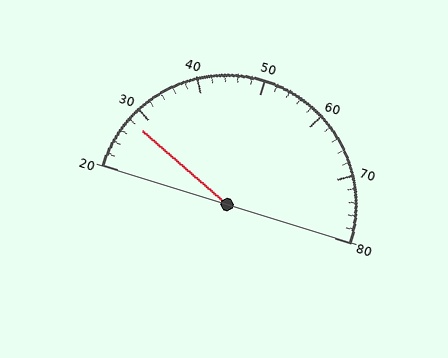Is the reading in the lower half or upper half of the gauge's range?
The reading is in the lower half of the range (20 to 80).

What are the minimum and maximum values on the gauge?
The gauge ranges from 20 to 80.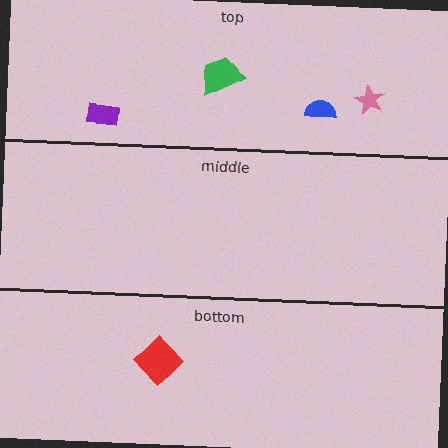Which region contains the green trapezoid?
The top region.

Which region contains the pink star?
The top region.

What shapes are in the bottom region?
The red diamond.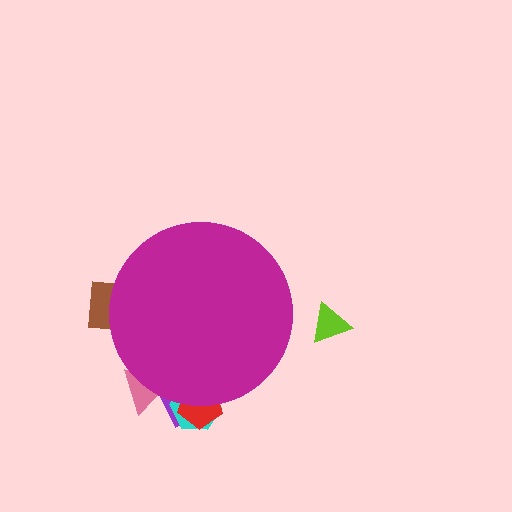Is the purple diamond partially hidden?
Yes, the purple diamond is partially hidden behind the magenta circle.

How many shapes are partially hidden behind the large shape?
5 shapes are partially hidden.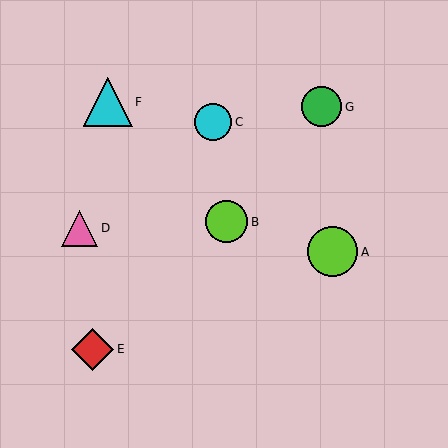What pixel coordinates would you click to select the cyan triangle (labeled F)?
Click at (108, 102) to select the cyan triangle F.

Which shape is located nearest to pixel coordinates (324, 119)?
The green circle (labeled G) at (322, 107) is nearest to that location.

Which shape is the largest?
The lime circle (labeled A) is the largest.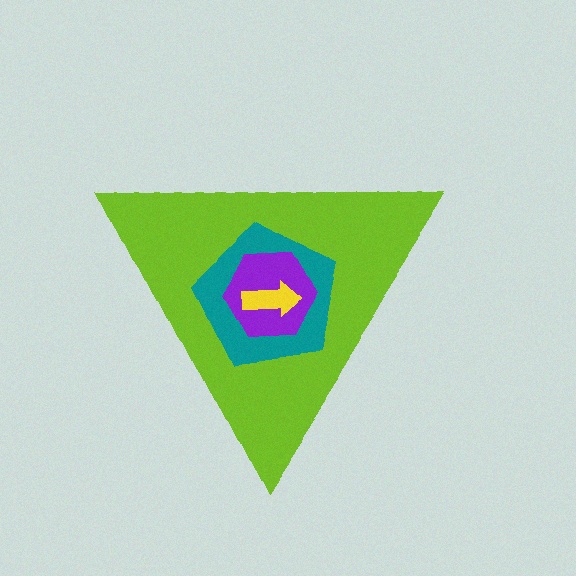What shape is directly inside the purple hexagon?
The yellow arrow.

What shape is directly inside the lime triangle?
The teal pentagon.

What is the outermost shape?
The lime triangle.